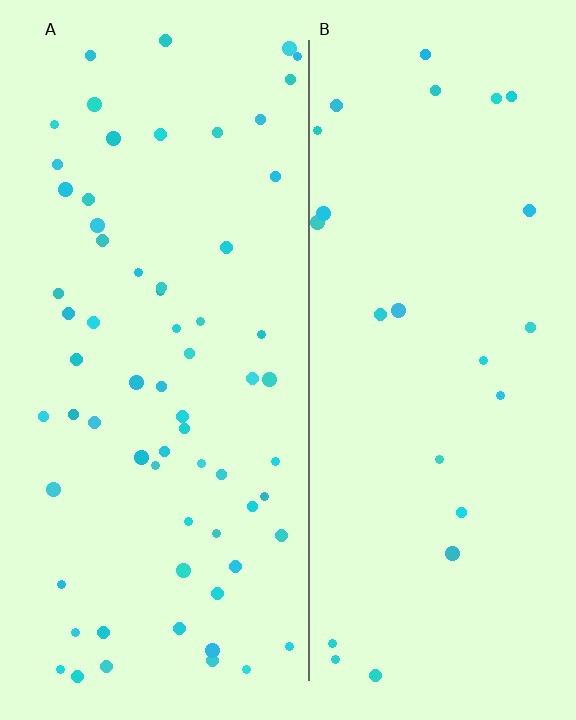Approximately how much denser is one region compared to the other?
Approximately 2.7× — region A over region B.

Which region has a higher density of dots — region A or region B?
A (the left).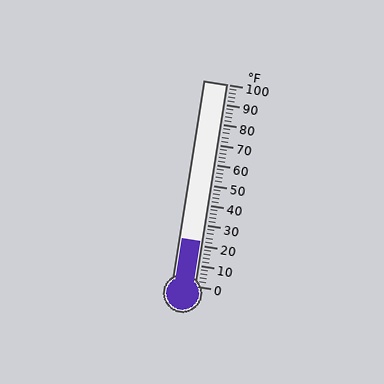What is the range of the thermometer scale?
The thermometer scale ranges from 0°F to 100°F.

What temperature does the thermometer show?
The thermometer shows approximately 22°F.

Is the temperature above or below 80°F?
The temperature is below 80°F.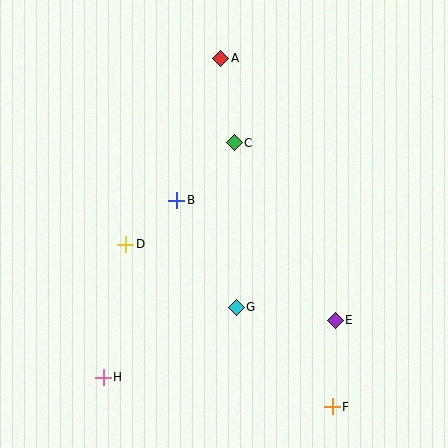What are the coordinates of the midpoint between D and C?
The midpoint between D and C is at (180, 194).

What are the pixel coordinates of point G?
Point G is at (236, 307).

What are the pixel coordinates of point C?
Point C is at (234, 143).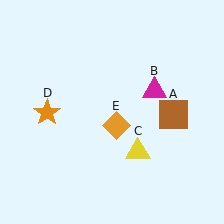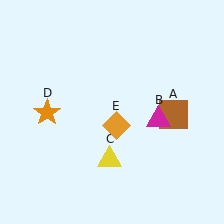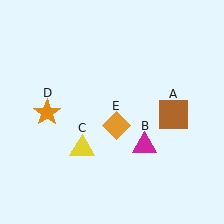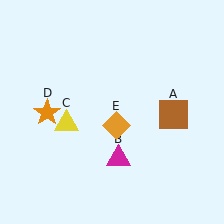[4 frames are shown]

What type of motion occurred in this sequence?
The magenta triangle (object B), yellow triangle (object C) rotated clockwise around the center of the scene.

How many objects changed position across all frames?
2 objects changed position: magenta triangle (object B), yellow triangle (object C).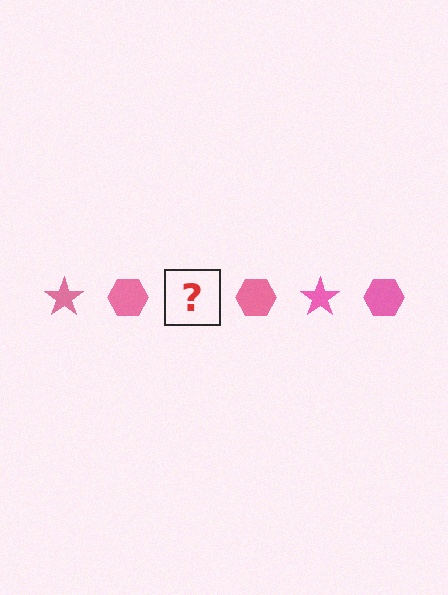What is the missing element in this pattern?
The missing element is a pink star.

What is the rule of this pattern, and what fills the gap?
The rule is that the pattern cycles through star, hexagon shapes in pink. The gap should be filled with a pink star.